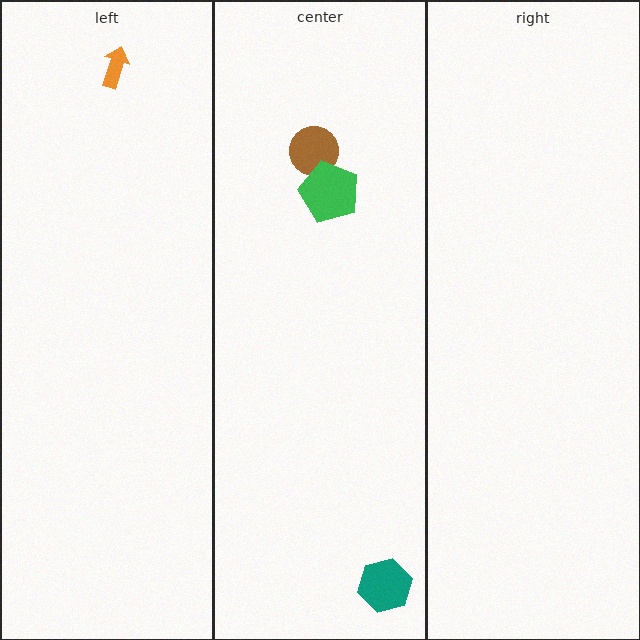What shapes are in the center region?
The teal hexagon, the brown circle, the green pentagon.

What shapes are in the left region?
The orange arrow.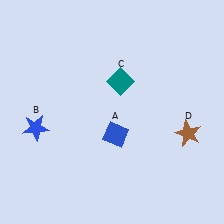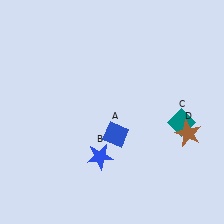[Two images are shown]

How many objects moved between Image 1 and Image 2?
2 objects moved between the two images.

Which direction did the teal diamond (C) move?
The teal diamond (C) moved right.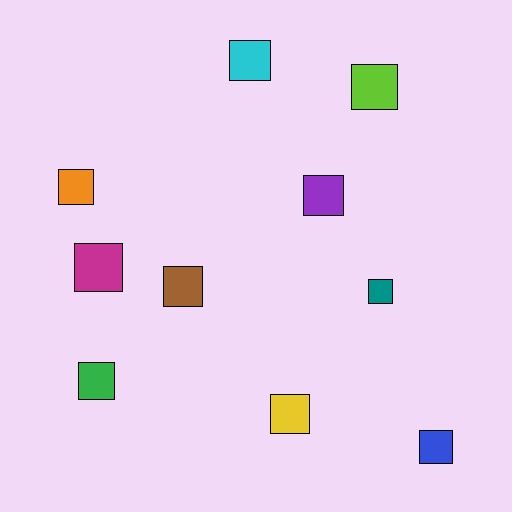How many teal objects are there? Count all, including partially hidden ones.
There is 1 teal object.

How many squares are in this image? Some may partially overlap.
There are 10 squares.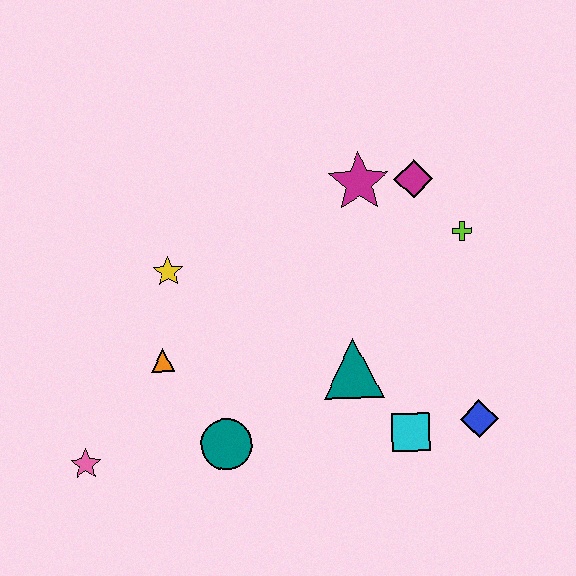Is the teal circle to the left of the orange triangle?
No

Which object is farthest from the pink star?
The lime cross is farthest from the pink star.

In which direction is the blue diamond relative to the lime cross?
The blue diamond is below the lime cross.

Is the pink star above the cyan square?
No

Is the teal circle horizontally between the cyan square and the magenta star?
No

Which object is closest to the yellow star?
The orange triangle is closest to the yellow star.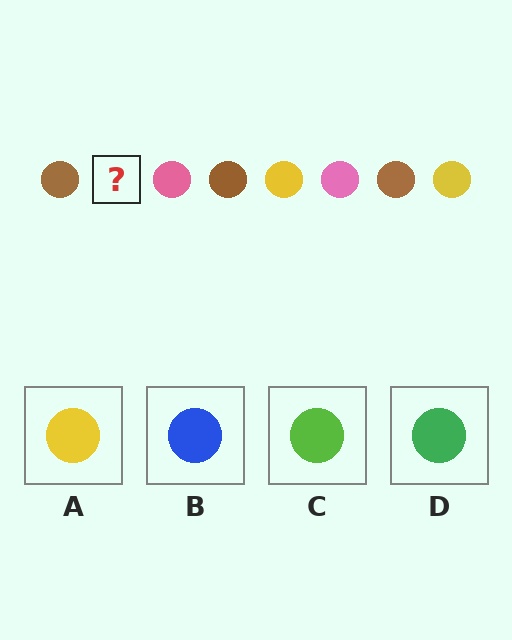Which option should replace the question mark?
Option A.